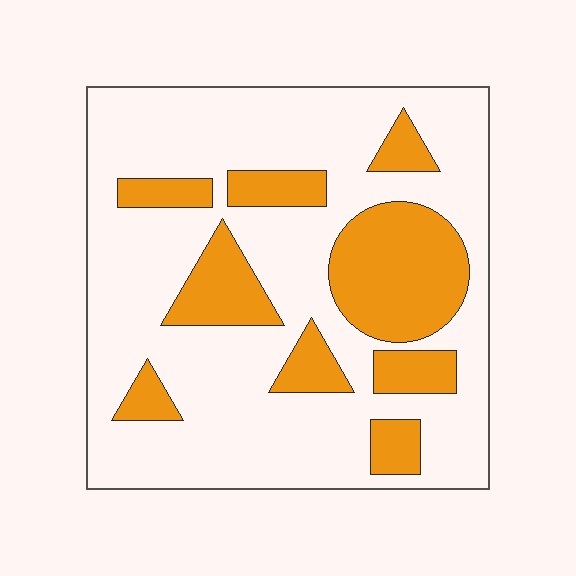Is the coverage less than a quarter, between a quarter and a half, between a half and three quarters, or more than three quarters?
Between a quarter and a half.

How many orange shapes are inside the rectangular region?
9.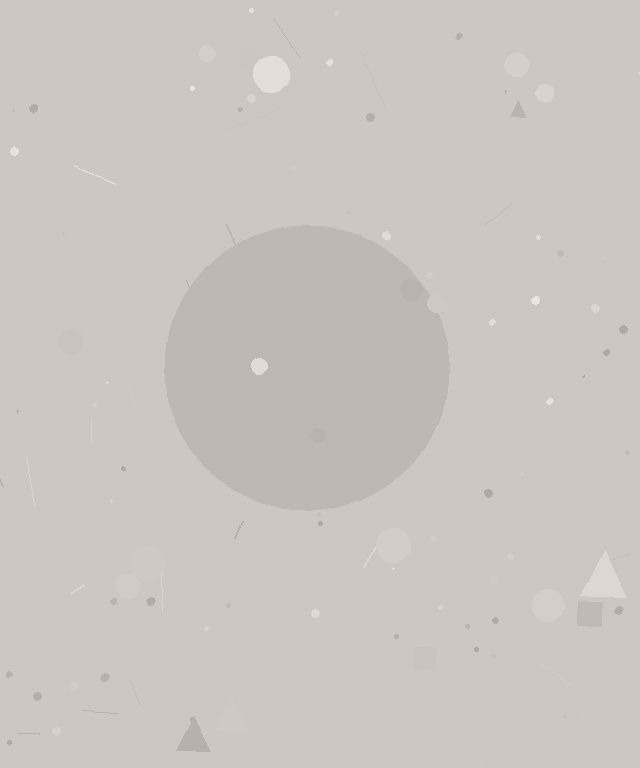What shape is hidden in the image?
A circle is hidden in the image.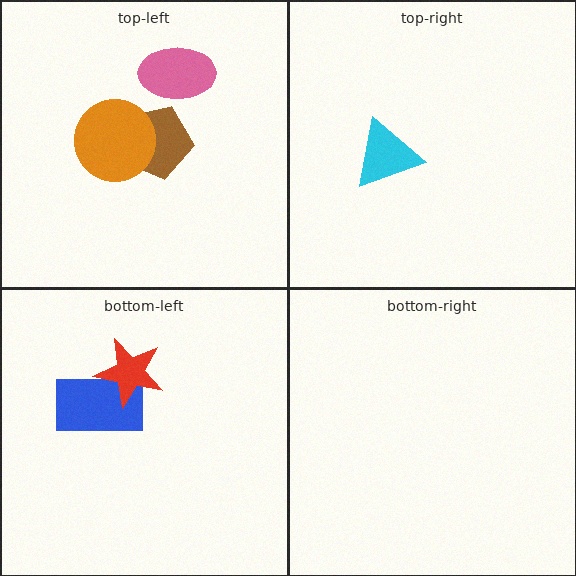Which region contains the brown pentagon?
The top-left region.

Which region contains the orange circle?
The top-left region.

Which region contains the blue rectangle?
The bottom-left region.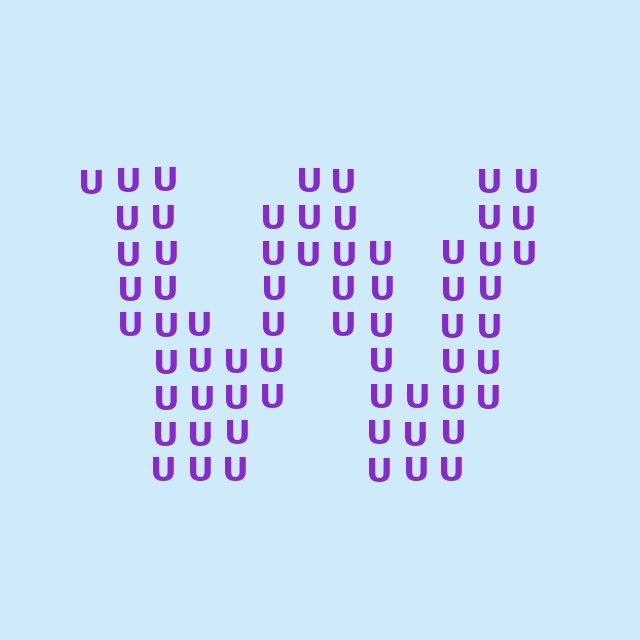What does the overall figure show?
The overall figure shows the letter W.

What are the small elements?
The small elements are letter U's.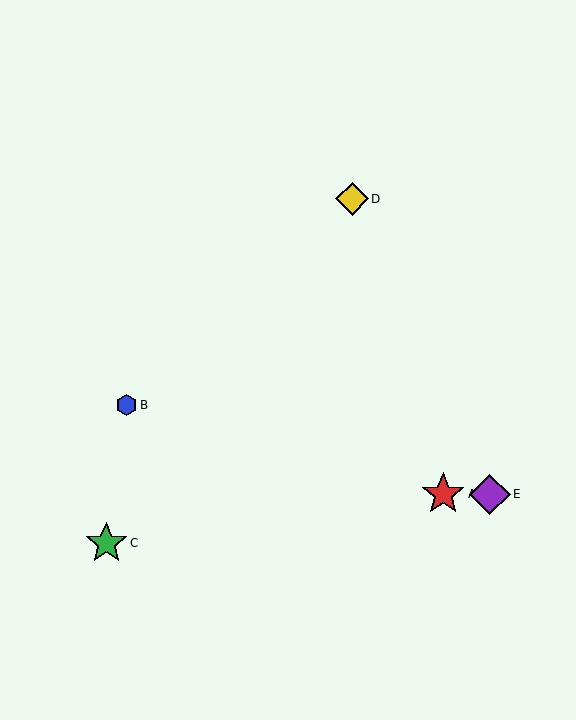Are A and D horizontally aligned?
No, A is at y≈494 and D is at y≈199.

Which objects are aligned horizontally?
Objects A, E are aligned horizontally.